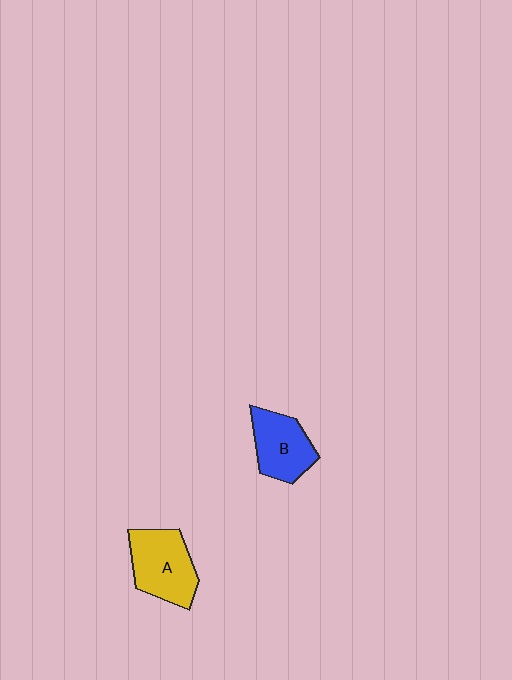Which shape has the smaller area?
Shape B (blue).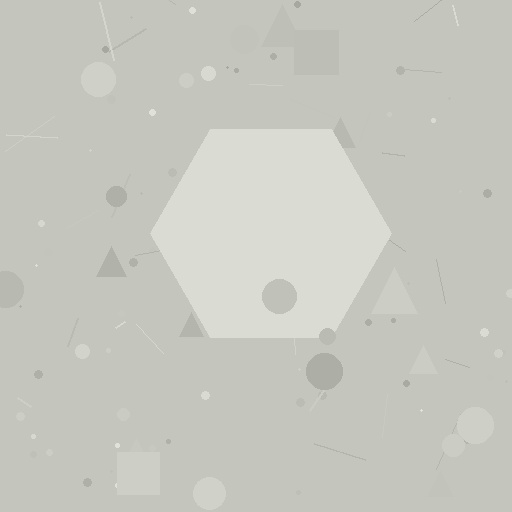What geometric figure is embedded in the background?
A hexagon is embedded in the background.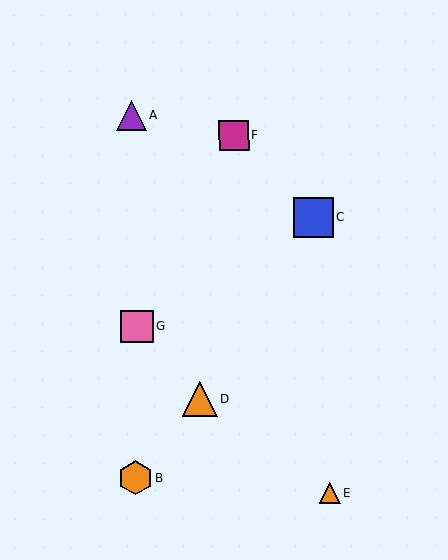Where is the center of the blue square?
The center of the blue square is at (313, 217).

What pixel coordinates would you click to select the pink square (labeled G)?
Click at (137, 327) to select the pink square G.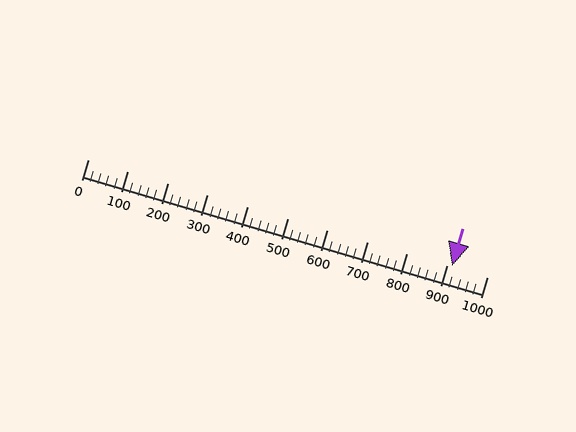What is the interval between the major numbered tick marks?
The major tick marks are spaced 100 units apart.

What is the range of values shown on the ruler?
The ruler shows values from 0 to 1000.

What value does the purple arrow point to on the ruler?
The purple arrow points to approximately 912.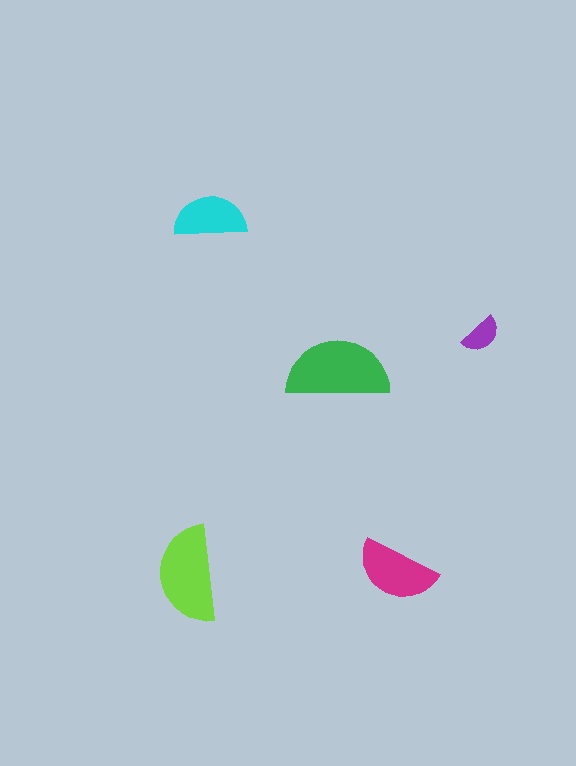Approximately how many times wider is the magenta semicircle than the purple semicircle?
About 2 times wider.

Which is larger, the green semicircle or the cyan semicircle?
The green one.